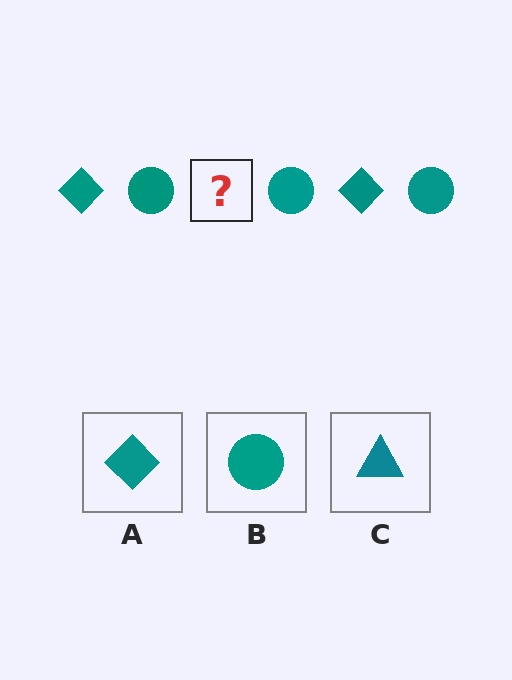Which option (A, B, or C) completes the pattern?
A.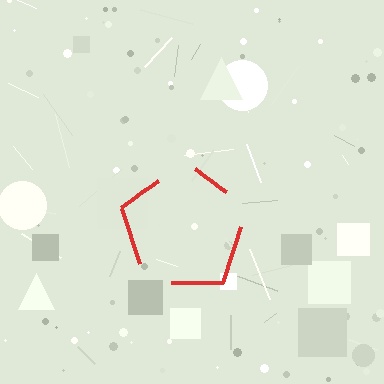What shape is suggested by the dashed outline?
The dashed outline suggests a pentagon.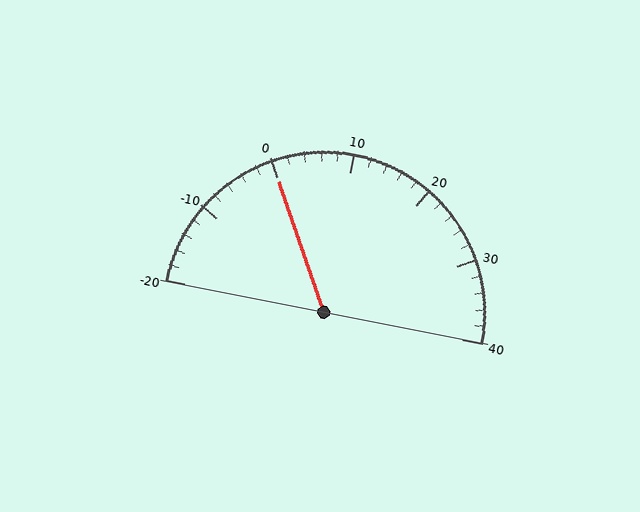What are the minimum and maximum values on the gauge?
The gauge ranges from -20 to 40.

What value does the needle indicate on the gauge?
The needle indicates approximately 0.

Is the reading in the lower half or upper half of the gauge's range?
The reading is in the lower half of the range (-20 to 40).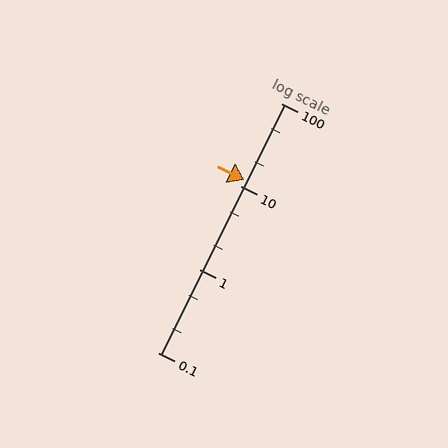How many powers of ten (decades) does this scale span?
The scale spans 3 decades, from 0.1 to 100.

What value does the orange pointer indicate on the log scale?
The pointer indicates approximately 12.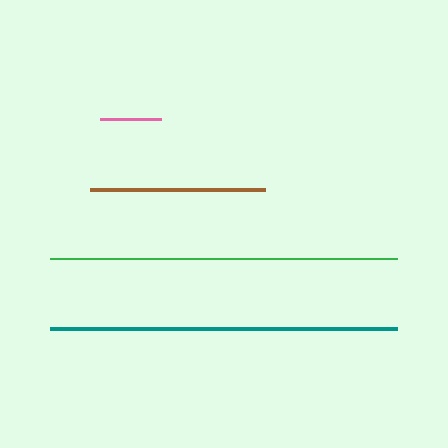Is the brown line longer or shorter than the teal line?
The teal line is longer than the brown line.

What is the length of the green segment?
The green segment is approximately 347 pixels long.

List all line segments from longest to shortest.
From longest to shortest: green, teal, brown, pink.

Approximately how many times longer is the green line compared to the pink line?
The green line is approximately 5.7 times the length of the pink line.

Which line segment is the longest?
The green line is the longest at approximately 347 pixels.